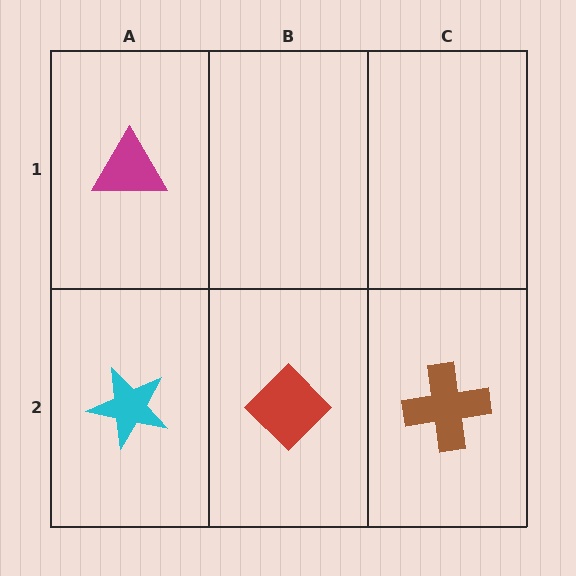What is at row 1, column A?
A magenta triangle.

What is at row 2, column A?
A cyan star.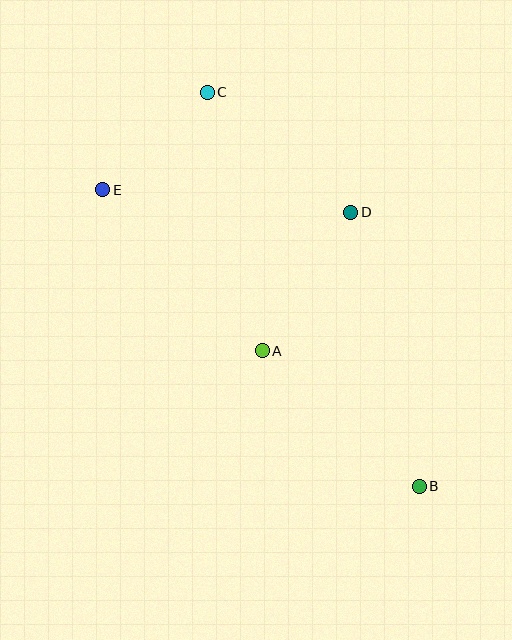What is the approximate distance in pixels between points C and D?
The distance between C and D is approximately 187 pixels.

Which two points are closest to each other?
Points C and E are closest to each other.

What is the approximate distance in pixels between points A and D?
The distance between A and D is approximately 164 pixels.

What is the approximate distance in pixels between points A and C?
The distance between A and C is approximately 264 pixels.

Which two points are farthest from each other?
Points B and C are farthest from each other.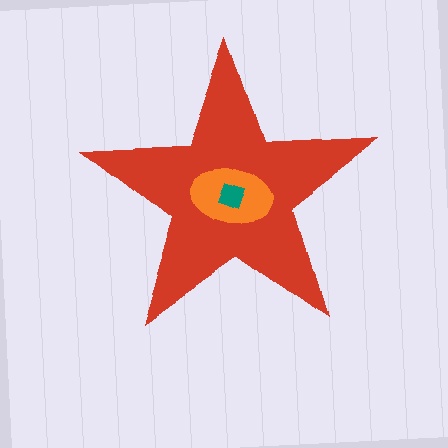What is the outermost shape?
The red star.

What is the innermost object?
The teal square.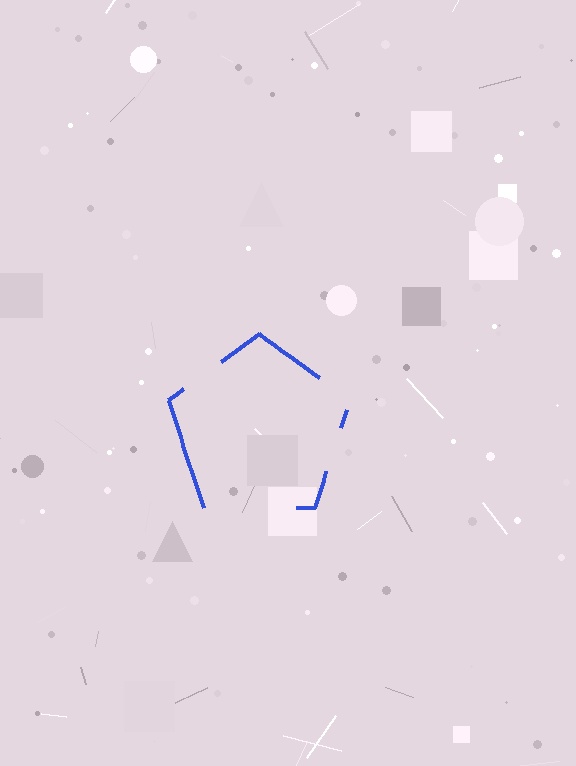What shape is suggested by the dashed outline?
The dashed outline suggests a pentagon.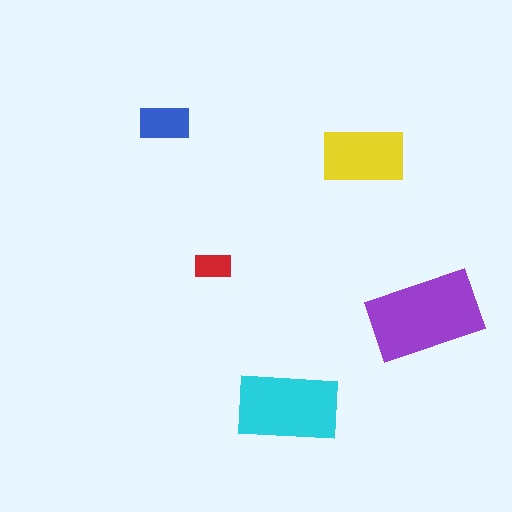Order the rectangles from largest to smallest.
the purple one, the cyan one, the yellow one, the blue one, the red one.